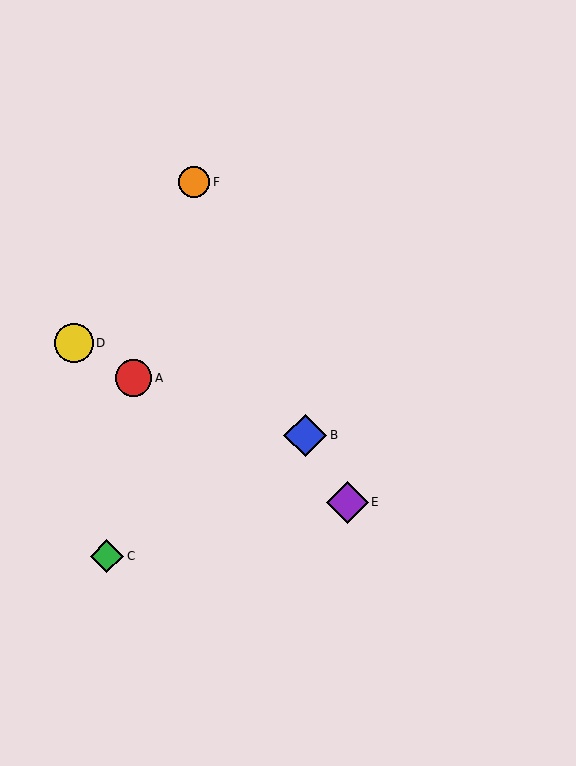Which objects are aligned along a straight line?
Objects A, D, E are aligned along a straight line.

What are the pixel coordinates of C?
Object C is at (107, 556).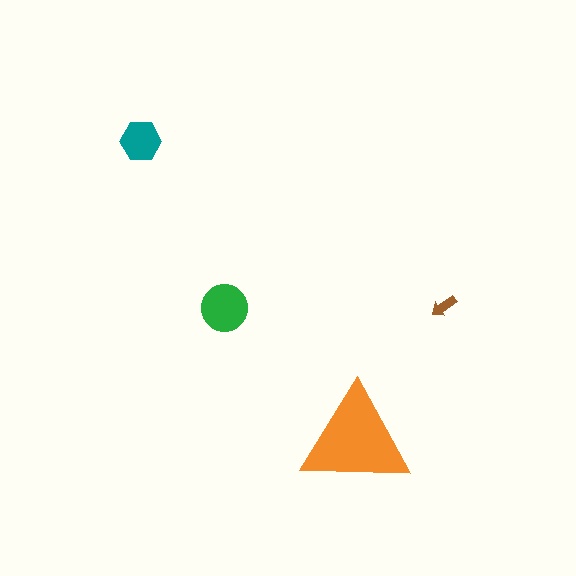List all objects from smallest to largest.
The brown arrow, the teal hexagon, the green circle, the orange triangle.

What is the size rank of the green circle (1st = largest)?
2nd.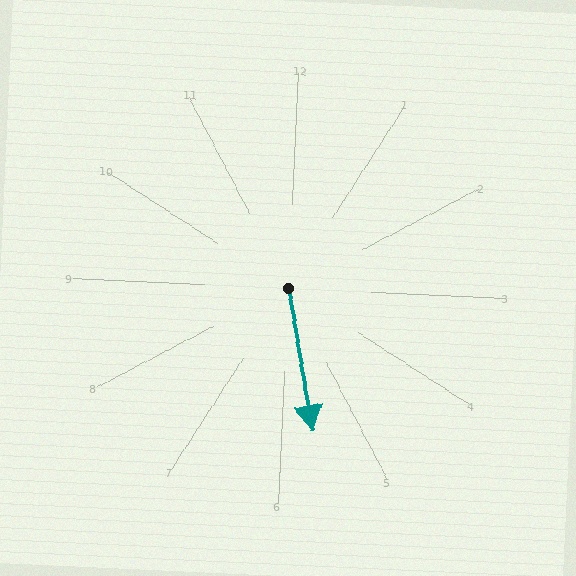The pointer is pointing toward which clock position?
Roughly 6 o'clock.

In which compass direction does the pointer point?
South.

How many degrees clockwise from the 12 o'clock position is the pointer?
Approximately 168 degrees.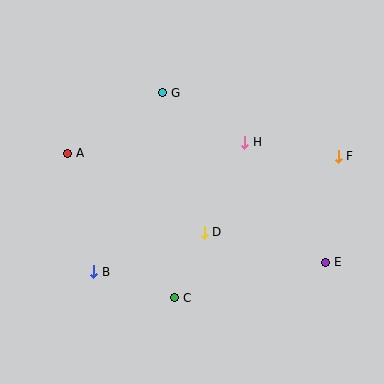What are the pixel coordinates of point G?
Point G is at (163, 93).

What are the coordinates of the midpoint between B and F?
The midpoint between B and F is at (216, 214).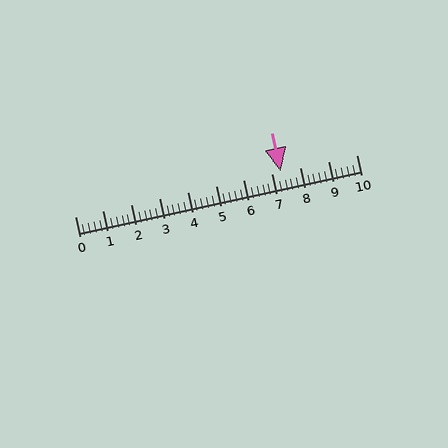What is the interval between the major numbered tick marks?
The major tick marks are spaced 1 units apart.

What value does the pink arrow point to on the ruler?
The pink arrow points to approximately 7.3.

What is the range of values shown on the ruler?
The ruler shows values from 0 to 10.